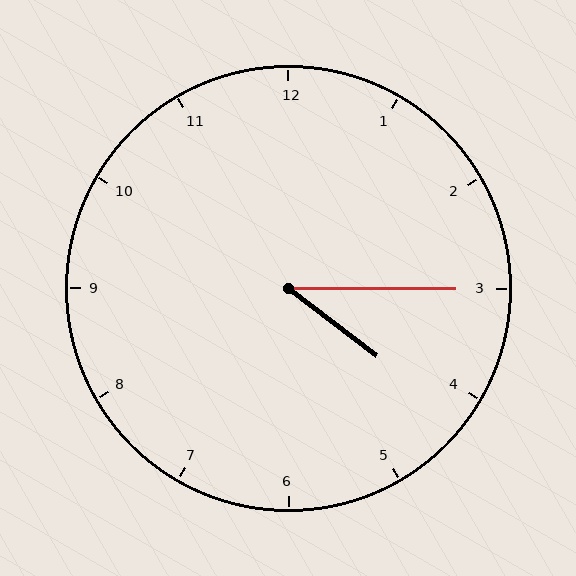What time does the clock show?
4:15.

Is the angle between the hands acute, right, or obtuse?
It is acute.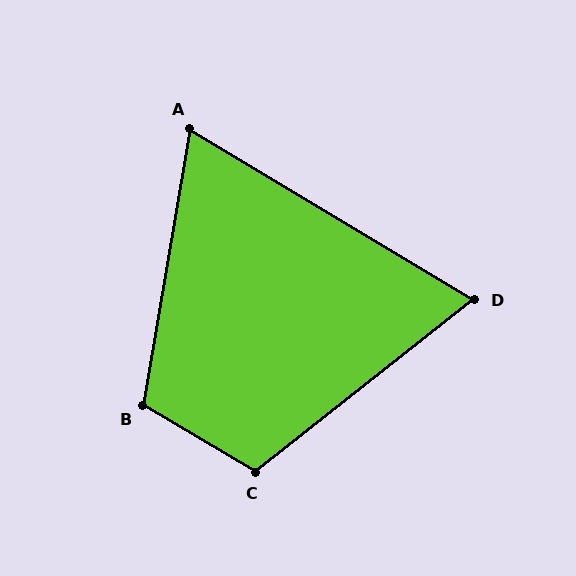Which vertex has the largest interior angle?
C, at approximately 111 degrees.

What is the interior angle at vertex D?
Approximately 69 degrees (acute).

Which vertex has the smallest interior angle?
A, at approximately 69 degrees.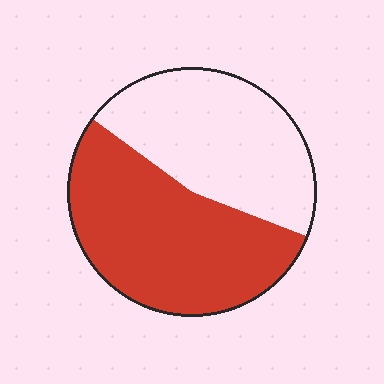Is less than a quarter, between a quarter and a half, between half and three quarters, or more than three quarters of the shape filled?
Between half and three quarters.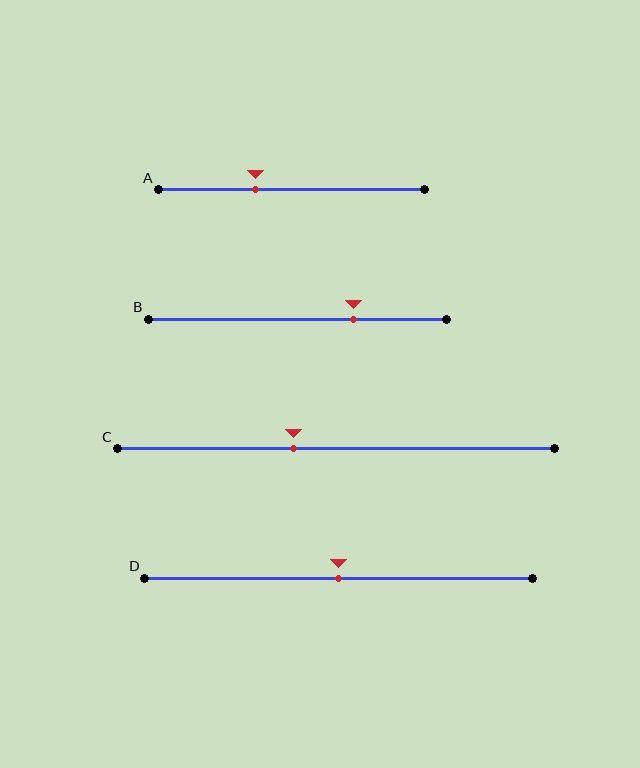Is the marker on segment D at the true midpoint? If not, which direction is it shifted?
Yes, the marker on segment D is at the true midpoint.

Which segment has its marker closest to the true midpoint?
Segment D has its marker closest to the true midpoint.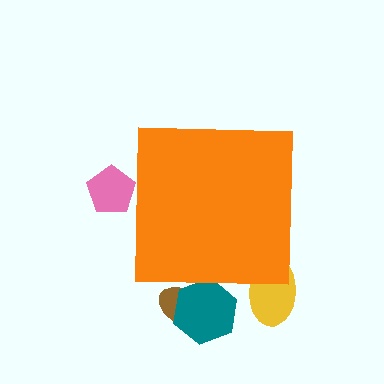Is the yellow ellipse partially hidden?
Yes, the yellow ellipse is partially hidden behind the orange square.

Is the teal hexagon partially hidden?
Yes, the teal hexagon is partially hidden behind the orange square.